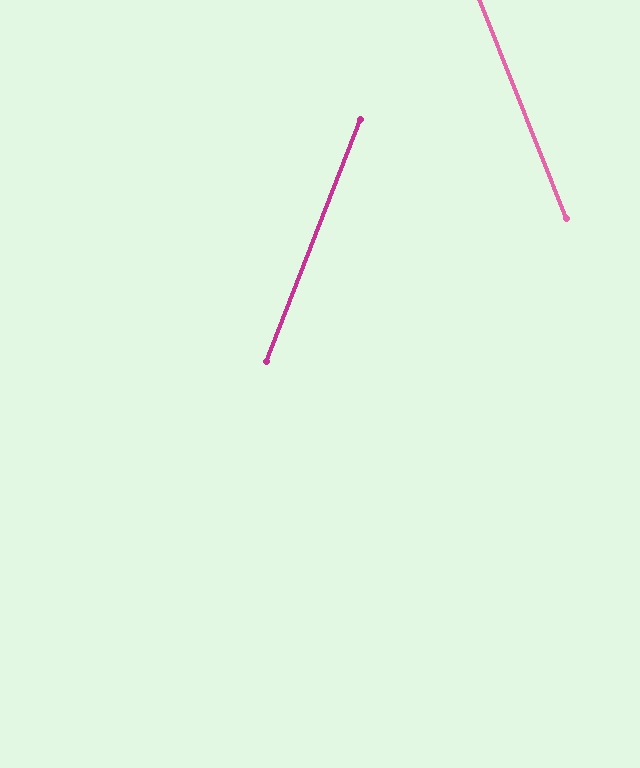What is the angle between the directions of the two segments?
Approximately 43 degrees.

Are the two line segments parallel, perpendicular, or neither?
Neither parallel nor perpendicular — they differ by about 43°.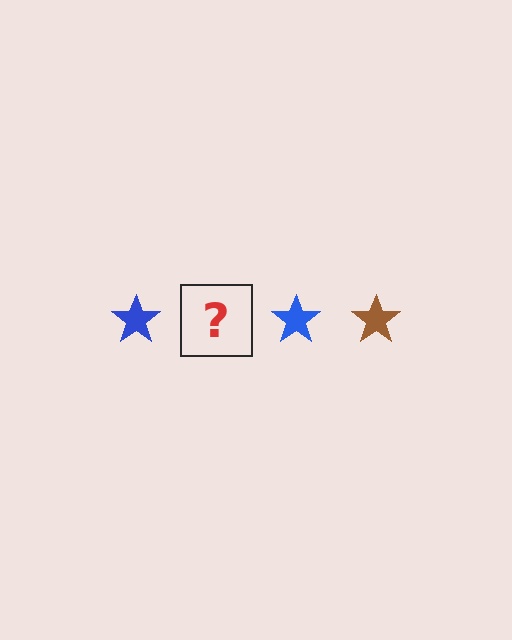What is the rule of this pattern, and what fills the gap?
The rule is that the pattern cycles through blue, brown stars. The gap should be filled with a brown star.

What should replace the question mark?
The question mark should be replaced with a brown star.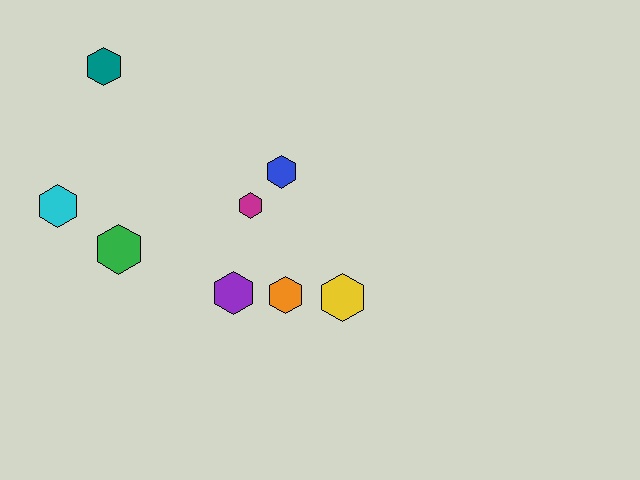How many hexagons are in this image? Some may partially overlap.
There are 8 hexagons.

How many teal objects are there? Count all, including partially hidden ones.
There is 1 teal object.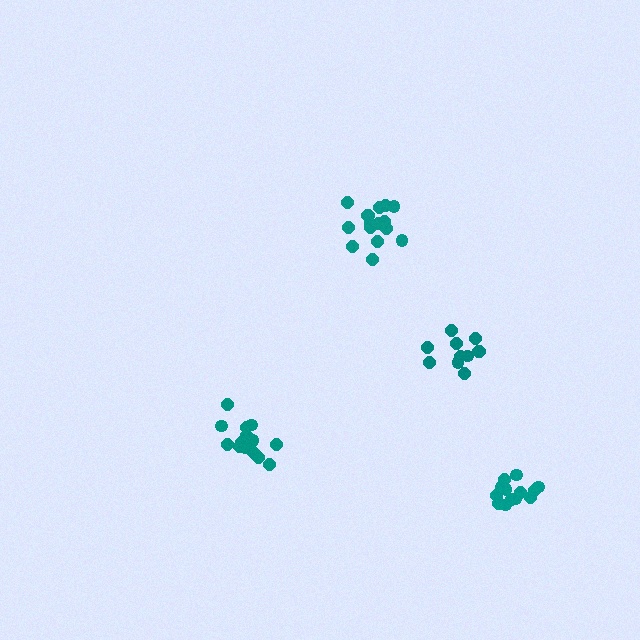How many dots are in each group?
Group 1: 14 dots, Group 2: 14 dots, Group 3: 16 dots, Group 4: 11 dots (55 total).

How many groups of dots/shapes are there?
There are 4 groups.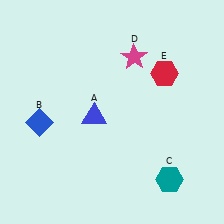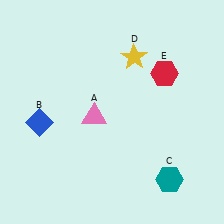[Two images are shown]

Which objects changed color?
A changed from blue to pink. D changed from magenta to yellow.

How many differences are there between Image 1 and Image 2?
There are 2 differences between the two images.